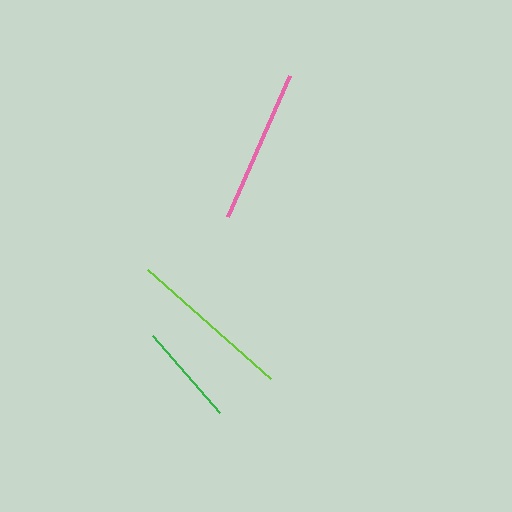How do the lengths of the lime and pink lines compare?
The lime and pink lines are approximately the same length.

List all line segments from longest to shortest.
From longest to shortest: lime, pink, green.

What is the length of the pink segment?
The pink segment is approximately 153 pixels long.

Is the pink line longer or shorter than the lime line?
The lime line is longer than the pink line.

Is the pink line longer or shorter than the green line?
The pink line is longer than the green line.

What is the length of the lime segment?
The lime segment is approximately 165 pixels long.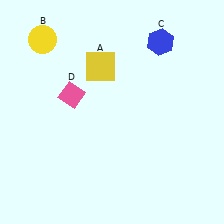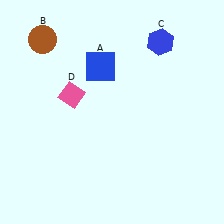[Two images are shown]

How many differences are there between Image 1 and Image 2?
There are 2 differences between the two images.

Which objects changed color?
A changed from yellow to blue. B changed from yellow to brown.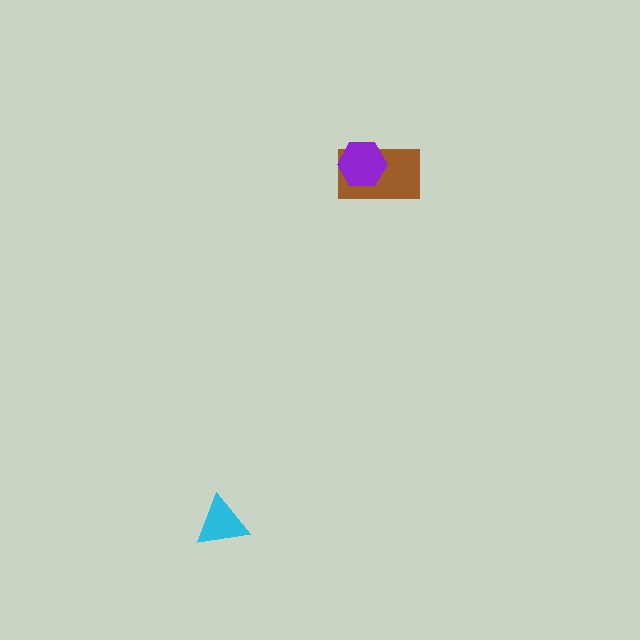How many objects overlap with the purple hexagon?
1 object overlaps with the purple hexagon.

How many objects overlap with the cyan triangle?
0 objects overlap with the cyan triangle.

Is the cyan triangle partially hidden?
No, no other shape covers it.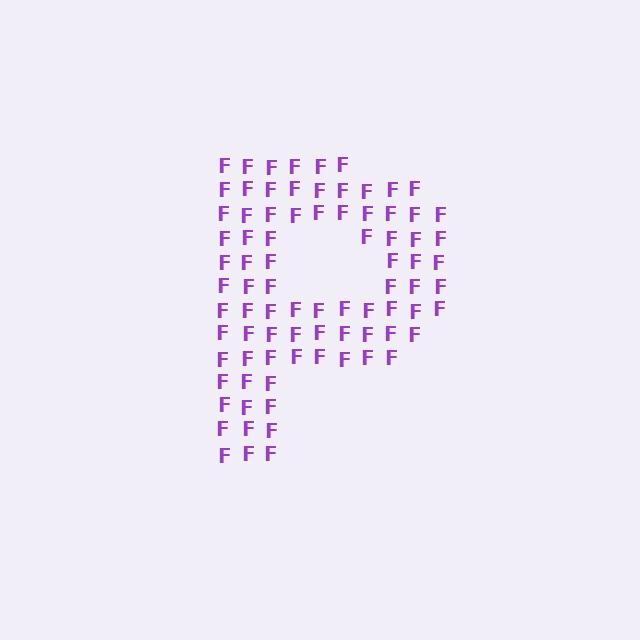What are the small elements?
The small elements are letter F's.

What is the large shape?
The large shape is the letter P.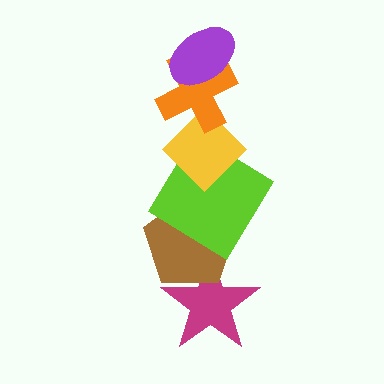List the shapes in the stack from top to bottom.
From top to bottom: the purple ellipse, the orange cross, the yellow diamond, the lime diamond, the brown pentagon, the magenta star.